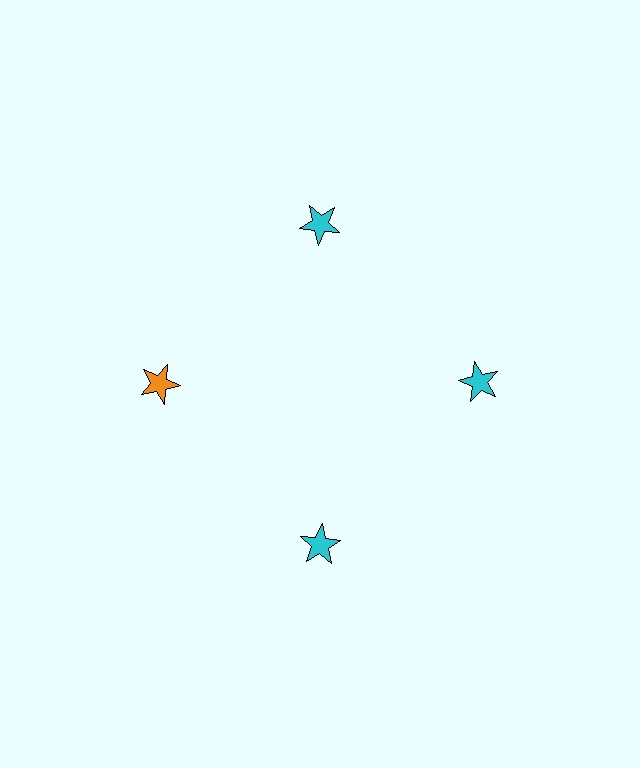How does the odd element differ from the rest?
It has a different color: orange instead of cyan.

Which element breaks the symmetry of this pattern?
The orange star at roughly the 9 o'clock position breaks the symmetry. All other shapes are cyan stars.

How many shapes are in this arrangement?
There are 4 shapes arranged in a ring pattern.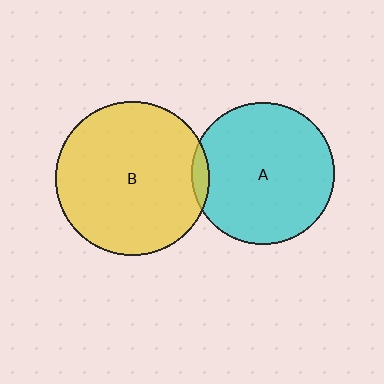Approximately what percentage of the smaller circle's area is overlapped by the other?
Approximately 5%.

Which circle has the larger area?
Circle B (yellow).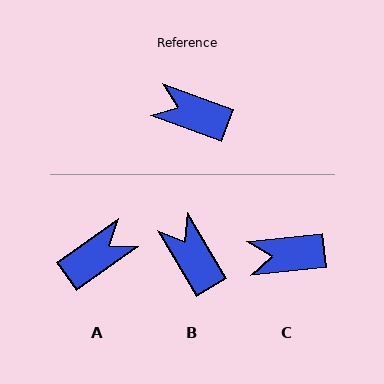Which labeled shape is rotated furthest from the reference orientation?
A, about 124 degrees away.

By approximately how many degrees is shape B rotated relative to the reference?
Approximately 39 degrees clockwise.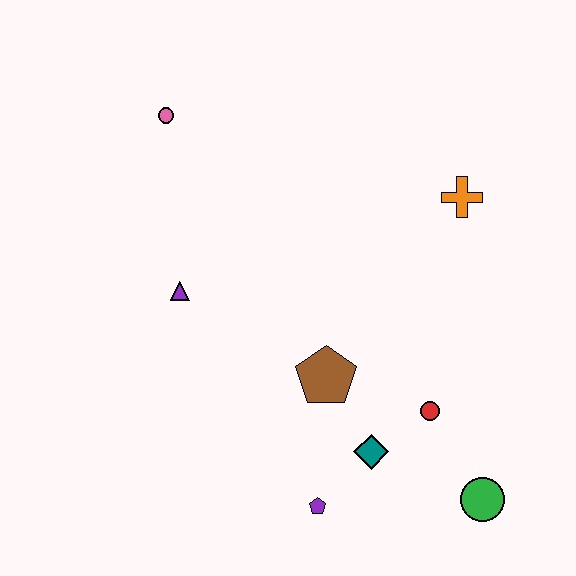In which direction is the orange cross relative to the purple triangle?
The orange cross is to the right of the purple triangle.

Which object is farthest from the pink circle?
The green circle is farthest from the pink circle.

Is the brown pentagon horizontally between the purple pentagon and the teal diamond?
Yes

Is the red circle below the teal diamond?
No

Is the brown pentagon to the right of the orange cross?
No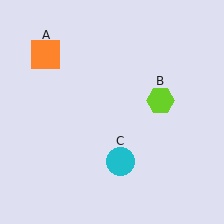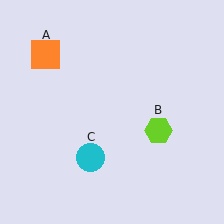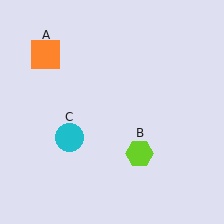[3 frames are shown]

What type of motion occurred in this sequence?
The lime hexagon (object B), cyan circle (object C) rotated clockwise around the center of the scene.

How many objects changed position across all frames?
2 objects changed position: lime hexagon (object B), cyan circle (object C).